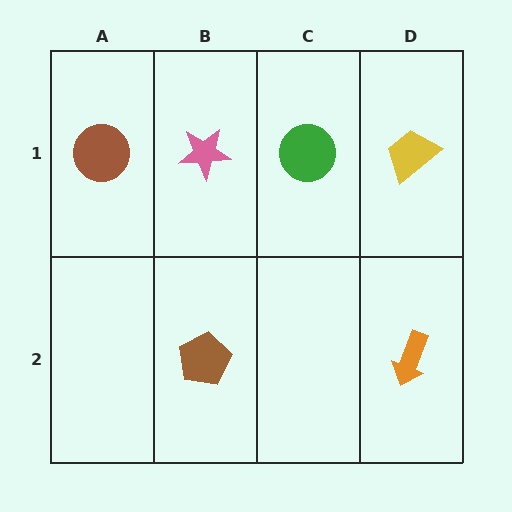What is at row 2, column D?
An orange arrow.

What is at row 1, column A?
A brown circle.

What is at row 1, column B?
A pink star.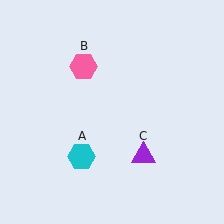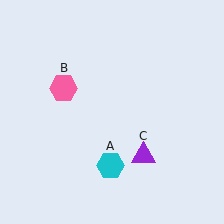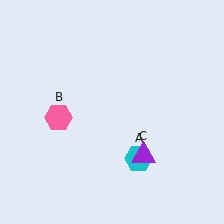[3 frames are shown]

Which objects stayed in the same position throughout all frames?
Purple triangle (object C) remained stationary.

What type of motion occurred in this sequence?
The cyan hexagon (object A), pink hexagon (object B) rotated counterclockwise around the center of the scene.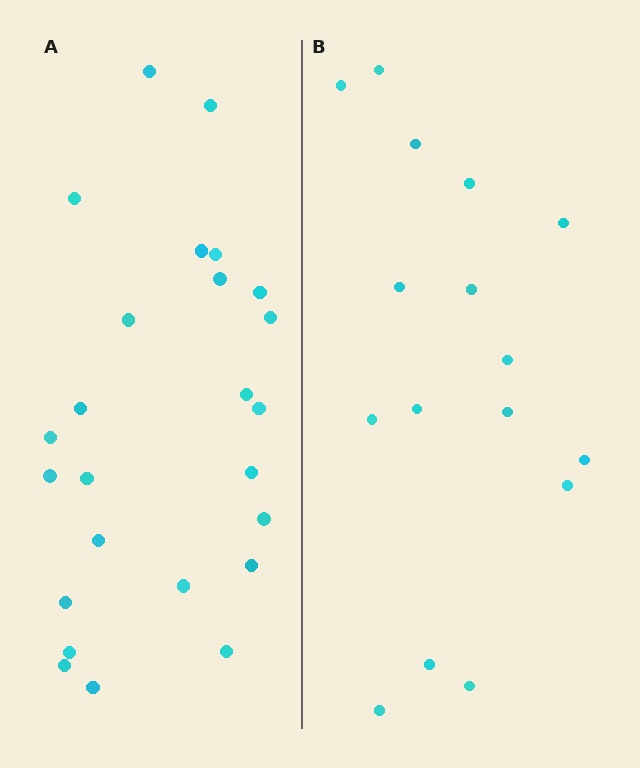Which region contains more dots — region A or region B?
Region A (the left region) has more dots.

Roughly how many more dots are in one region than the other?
Region A has roughly 8 or so more dots than region B.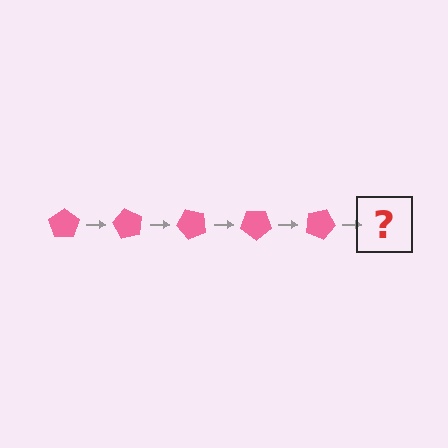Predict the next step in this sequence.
The next step is a pink pentagon rotated 300 degrees.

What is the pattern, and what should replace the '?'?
The pattern is that the pentagon rotates 60 degrees each step. The '?' should be a pink pentagon rotated 300 degrees.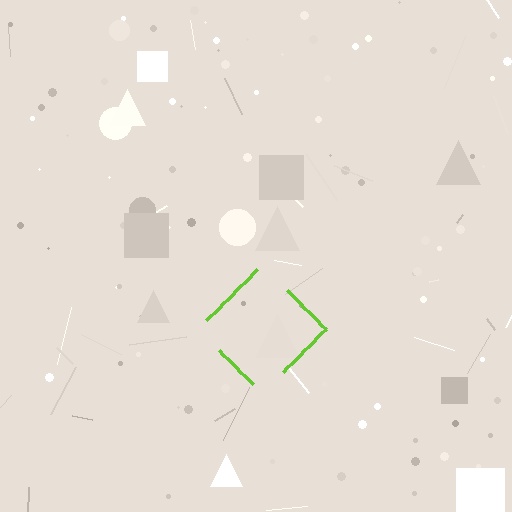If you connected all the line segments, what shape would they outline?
They would outline a diamond.